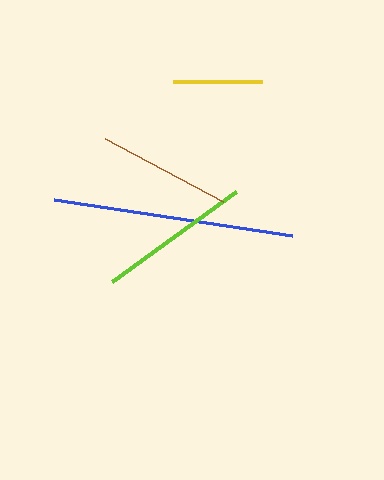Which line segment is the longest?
The blue line is the longest at approximately 241 pixels.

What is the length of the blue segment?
The blue segment is approximately 241 pixels long.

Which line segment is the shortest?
The yellow line is the shortest at approximately 89 pixels.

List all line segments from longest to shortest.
From longest to shortest: blue, lime, brown, yellow.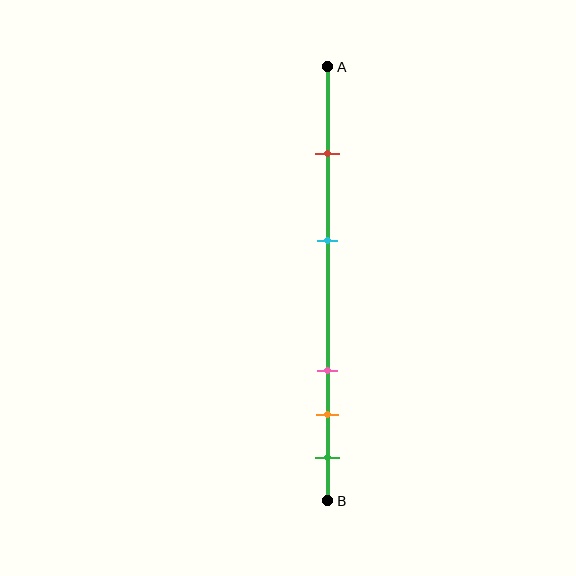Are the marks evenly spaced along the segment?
No, the marks are not evenly spaced.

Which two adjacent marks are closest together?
The orange and green marks are the closest adjacent pair.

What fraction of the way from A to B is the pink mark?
The pink mark is approximately 70% (0.7) of the way from A to B.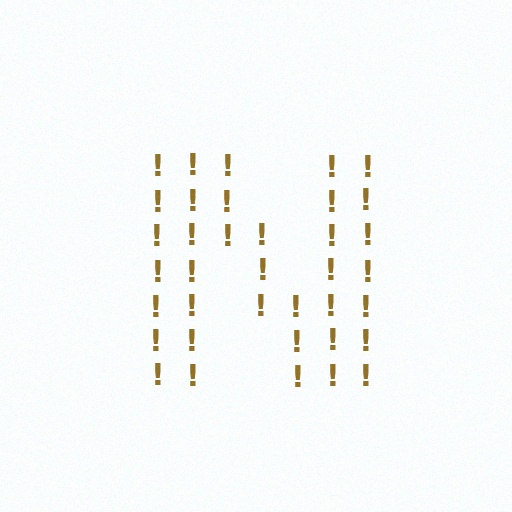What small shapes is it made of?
It is made of small exclamation marks.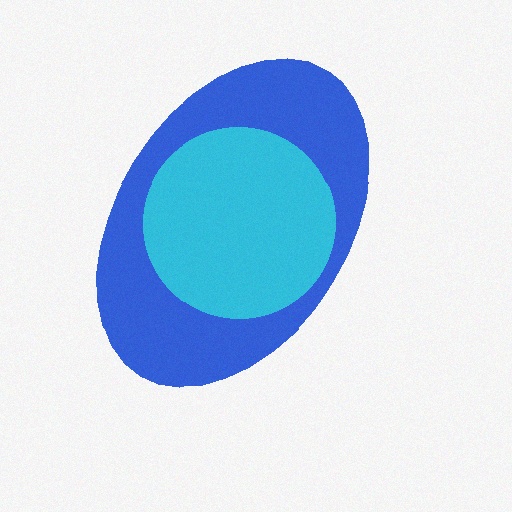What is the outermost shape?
The blue ellipse.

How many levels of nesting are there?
2.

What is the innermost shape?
The cyan circle.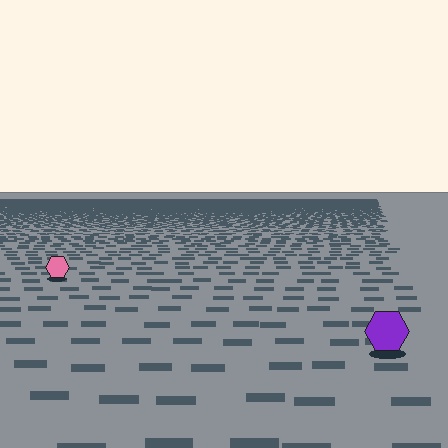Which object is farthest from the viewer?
The pink hexagon is farthest from the viewer. It appears smaller and the ground texture around it is denser.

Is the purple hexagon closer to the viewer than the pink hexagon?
Yes. The purple hexagon is closer — you can tell from the texture gradient: the ground texture is coarser near it.